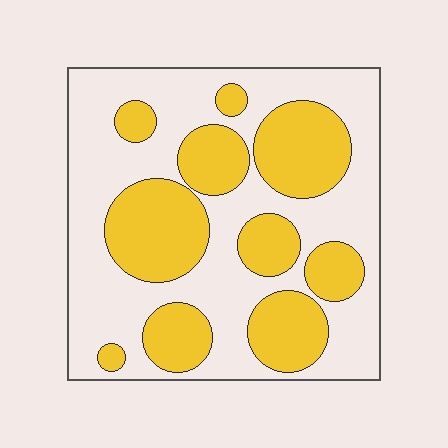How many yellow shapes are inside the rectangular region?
10.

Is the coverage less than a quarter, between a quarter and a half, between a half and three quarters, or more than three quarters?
Between a quarter and a half.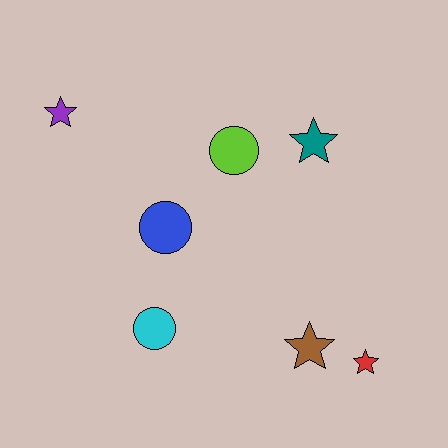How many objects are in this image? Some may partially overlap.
There are 7 objects.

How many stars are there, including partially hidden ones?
There are 4 stars.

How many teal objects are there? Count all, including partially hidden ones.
There is 1 teal object.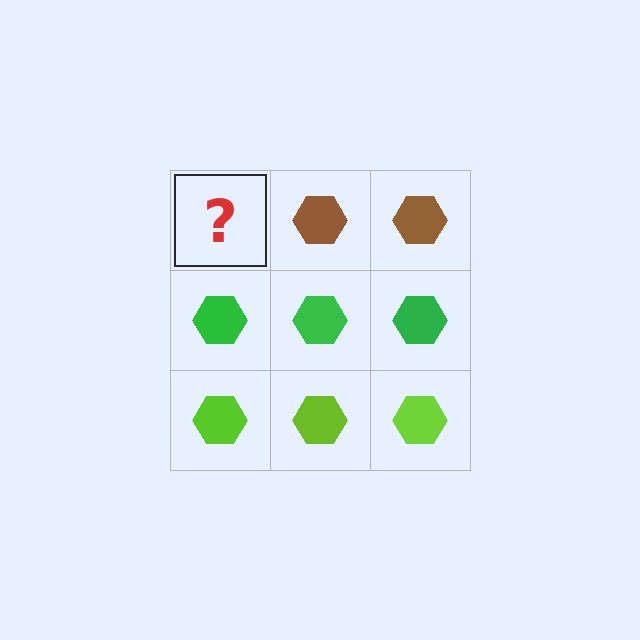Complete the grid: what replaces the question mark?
The question mark should be replaced with a brown hexagon.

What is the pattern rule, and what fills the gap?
The rule is that each row has a consistent color. The gap should be filled with a brown hexagon.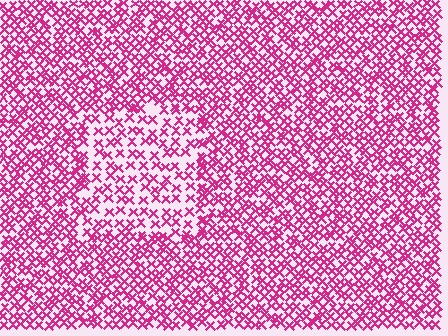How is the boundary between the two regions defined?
The boundary is defined by a change in element density (approximately 1.7x ratio). All elements are the same color, size, and shape.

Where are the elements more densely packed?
The elements are more densely packed outside the rectangle boundary.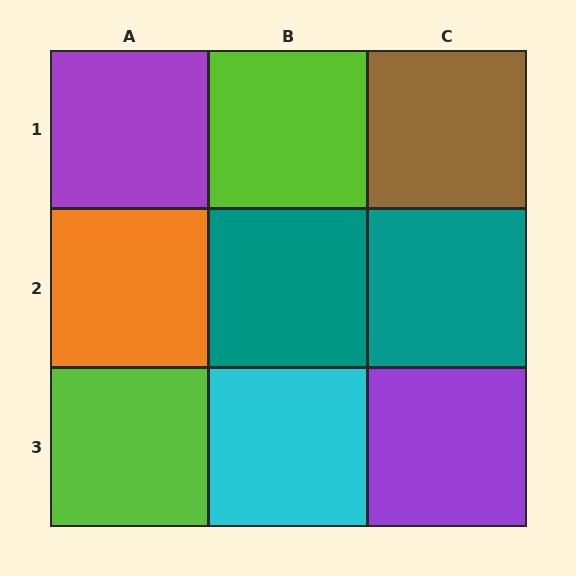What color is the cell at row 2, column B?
Teal.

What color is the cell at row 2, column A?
Orange.